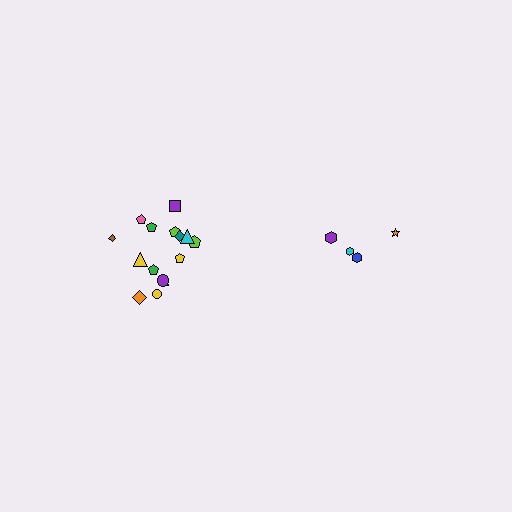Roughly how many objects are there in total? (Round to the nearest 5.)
Roughly 20 objects in total.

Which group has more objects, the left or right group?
The left group.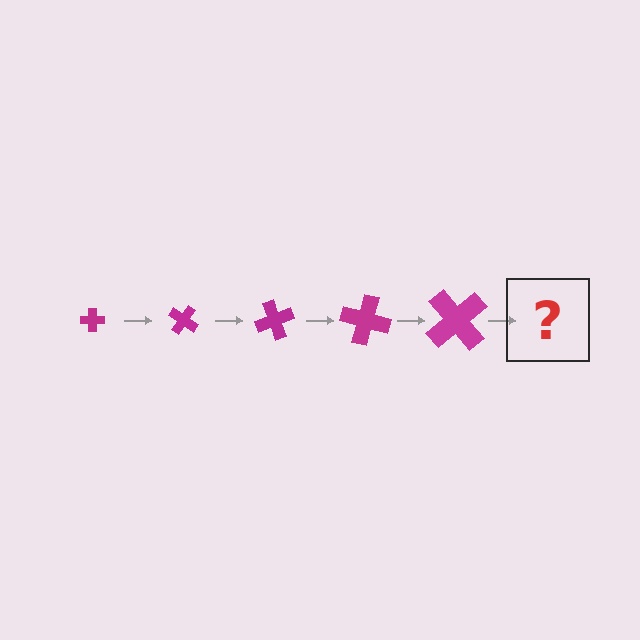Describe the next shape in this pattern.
It should be a cross, larger than the previous one and rotated 175 degrees from the start.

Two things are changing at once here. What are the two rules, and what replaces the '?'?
The two rules are that the cross grows larger each step and it rotates 35 degrees each step. The '?' should be a cross, larger than the previous one and rotated 175 degrees from the start.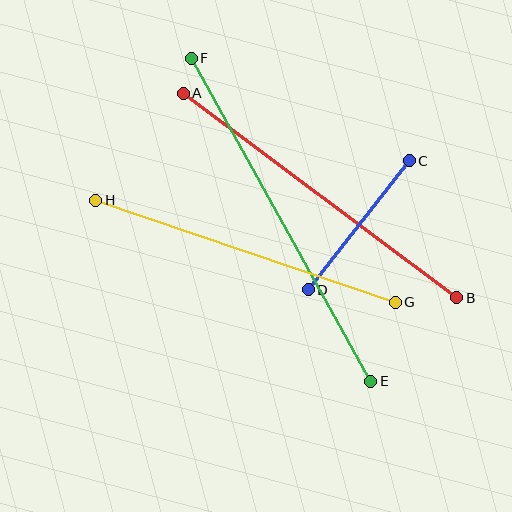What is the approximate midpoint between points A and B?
The midpoint is at approximately (320, 195) pixels.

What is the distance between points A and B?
The distance is approximately 342 pixels.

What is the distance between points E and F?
The distance is approximately 369 pixels.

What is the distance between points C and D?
The distance is approximately 164 pixels.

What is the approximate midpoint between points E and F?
The midpoint is at approximately (281, 220) pixels.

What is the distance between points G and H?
The distance is approximately 316 pixels.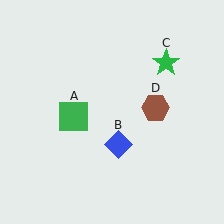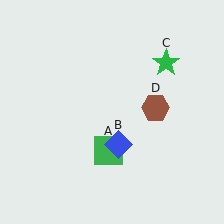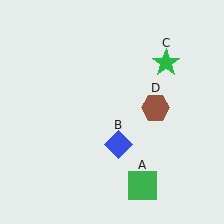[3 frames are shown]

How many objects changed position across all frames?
1 object changed position: green square (object A).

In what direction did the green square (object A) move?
The green square (object A) moved down and to the right.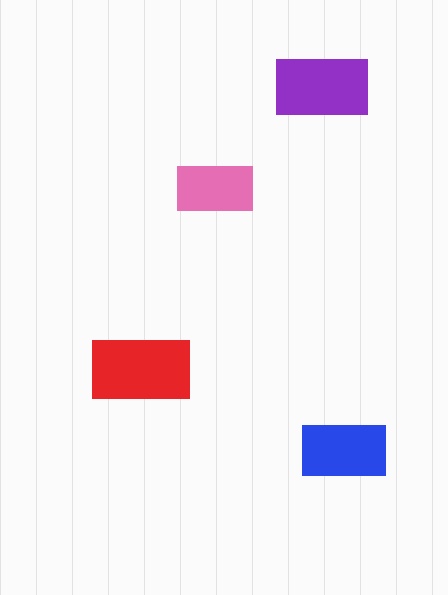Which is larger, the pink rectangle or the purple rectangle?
The purple one.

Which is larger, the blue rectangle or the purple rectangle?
The purple one.